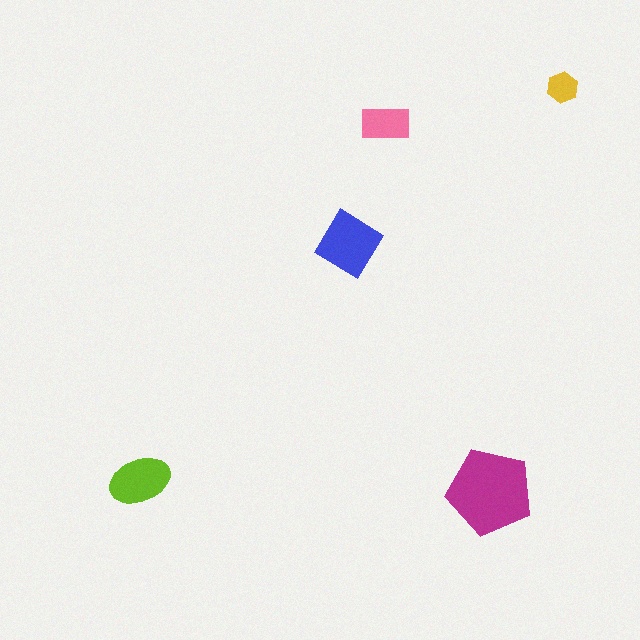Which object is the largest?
The magenta pentagon.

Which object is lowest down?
The magenta pentagon is bottommost.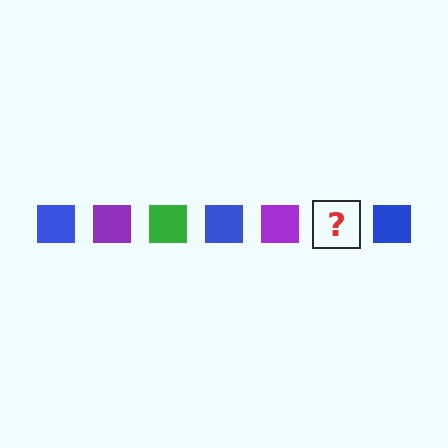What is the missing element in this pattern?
The missing element is a green square.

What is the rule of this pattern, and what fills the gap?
The rule is that the pattern cycles through blue, purple, green squares. The gap should be filled with a green square.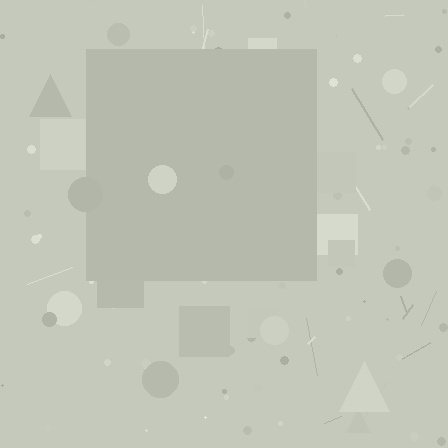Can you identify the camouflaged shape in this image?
The camouflaged shape is a square.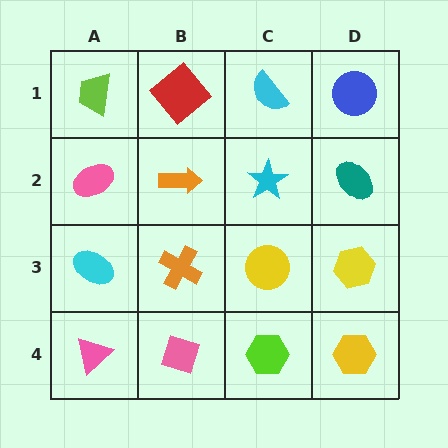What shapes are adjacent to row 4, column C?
A yellow circle (row 3, column C), a pink diamond (row 4, column B), a yellow hexagon (row 4, column D).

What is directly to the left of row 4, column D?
A lime hexagon.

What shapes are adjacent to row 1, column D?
A teal ellipse (row 2, column D), a cyan semicircle (row 1, column C).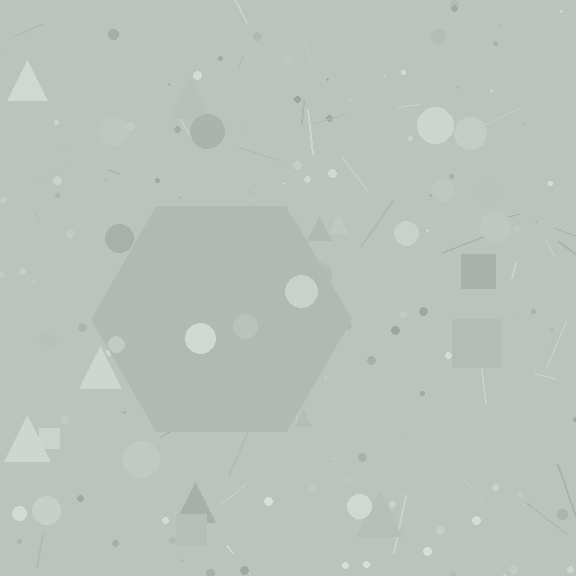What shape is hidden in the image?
A hexagon is hidden in the image.